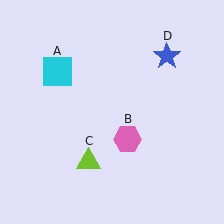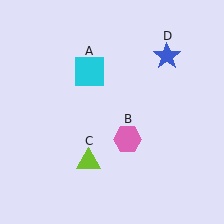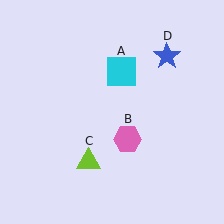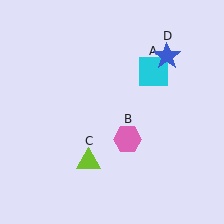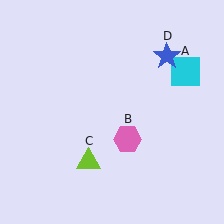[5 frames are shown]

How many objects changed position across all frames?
1 object changed position: cyan square (object A).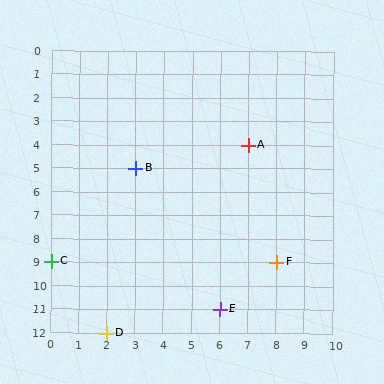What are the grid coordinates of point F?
Point F is at grid coordinates (8, 9).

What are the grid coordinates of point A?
Point A is at grid coordinates (7, 4).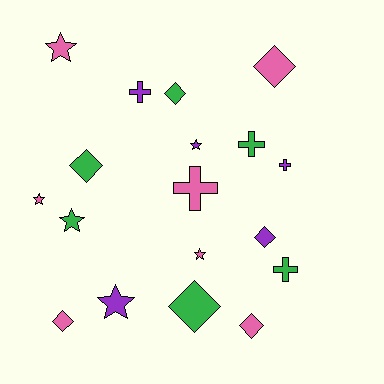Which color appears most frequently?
Pink, with 7 objects.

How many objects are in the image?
There are 18 objects.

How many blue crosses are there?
There are no blue crosses.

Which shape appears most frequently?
Diamond, with 7 objects.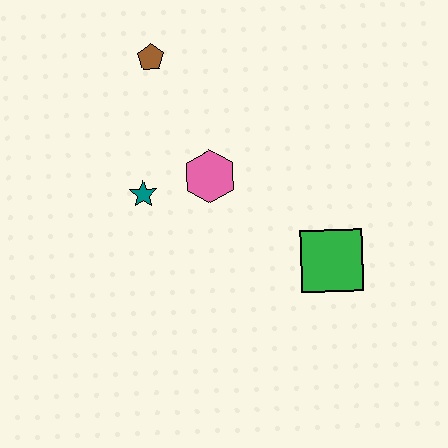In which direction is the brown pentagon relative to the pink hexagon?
The brown pentagon is above the pink hexagon.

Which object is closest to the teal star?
The pink hexagon is closest to the teal star.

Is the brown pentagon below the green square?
No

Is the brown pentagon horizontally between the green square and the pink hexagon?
No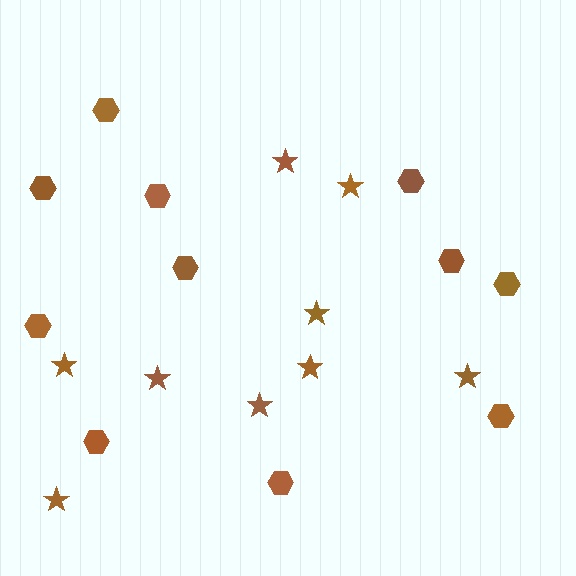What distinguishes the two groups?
There are 2 groups: one group of hexagons (11) and one group of stars (9).